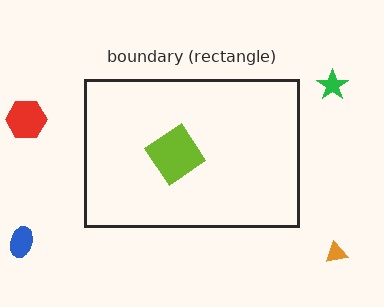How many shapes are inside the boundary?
1 inside, 4 outside.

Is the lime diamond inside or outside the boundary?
Inside.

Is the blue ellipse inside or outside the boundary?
Outside.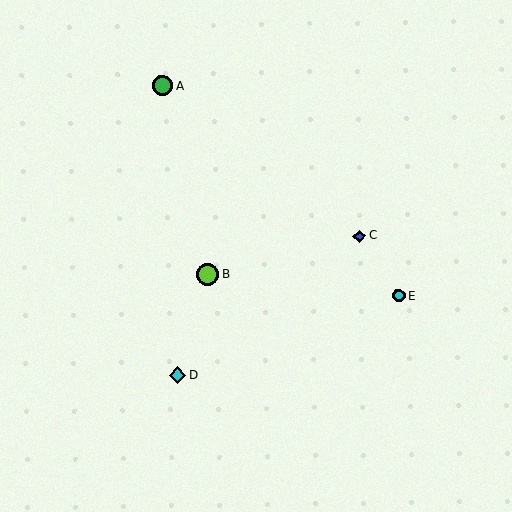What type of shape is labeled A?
Shape A is a green circle.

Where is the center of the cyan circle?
The center of the cyan circle is at (399, 296).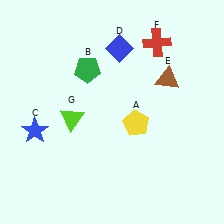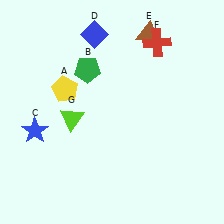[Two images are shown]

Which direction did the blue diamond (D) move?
The blue diamond (D) moved left.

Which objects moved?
The objects that moved are: the yellow pentagon (A), the blue diamond (D), the brown triangle (E).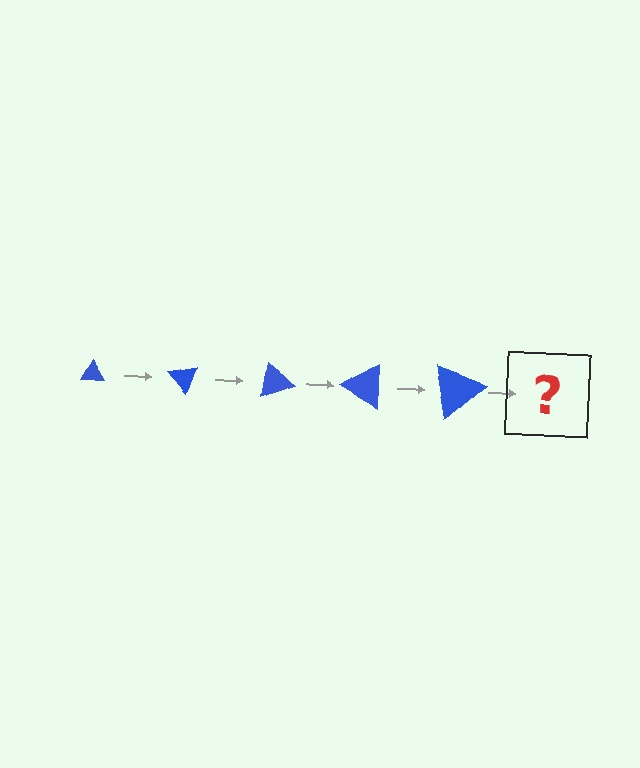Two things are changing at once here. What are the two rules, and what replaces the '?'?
The two rules are that the triangle grows larger each step and it rotates 50 degrees each step. The '?' should be a triangle, larger than the previous one and rotated 250 degrees from the start.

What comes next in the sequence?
The next element should be a triangle, larger than the previous one and rotated 250 degrees from the start.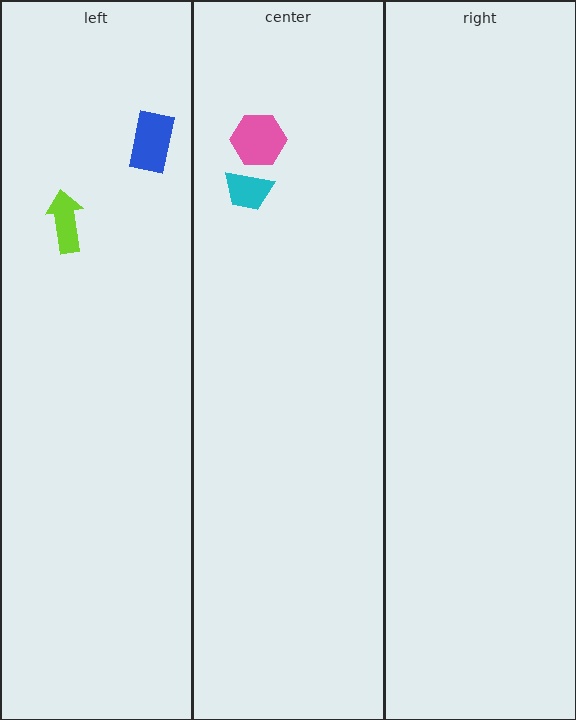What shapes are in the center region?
The pink hexagon, the cyan trapezoid.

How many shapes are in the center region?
2.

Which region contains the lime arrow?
The left region.